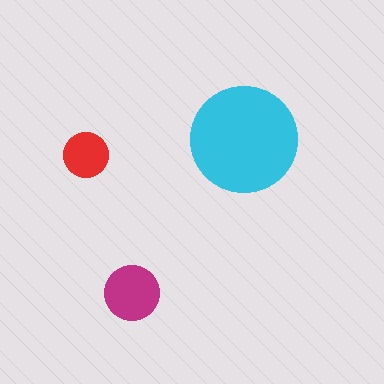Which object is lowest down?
The magenta circle is bottommost.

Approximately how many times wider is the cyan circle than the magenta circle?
About 2 times wider.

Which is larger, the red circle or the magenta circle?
The magenta one.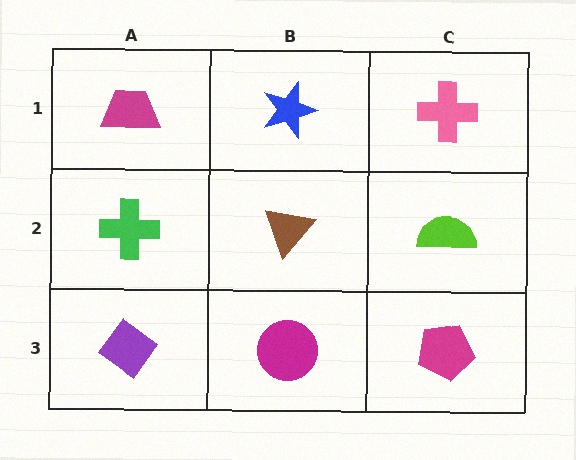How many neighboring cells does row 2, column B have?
4.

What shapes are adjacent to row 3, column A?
A green cross (row 2, column A), a magenta circle (row 3, column B).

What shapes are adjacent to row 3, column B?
A brown triangle (row 2, column B), a purple diamond (row 3, column A), a magenta pentagon (row 3, column C).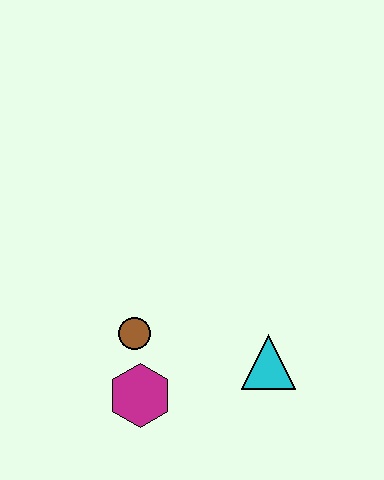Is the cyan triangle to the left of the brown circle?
No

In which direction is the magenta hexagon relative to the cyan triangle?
The magenta hexagon is to the left of the cyan triangle.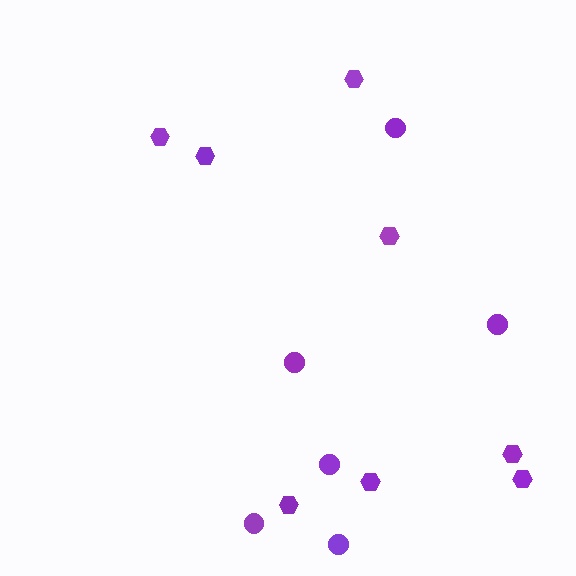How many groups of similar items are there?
There are 2 groups: one group of circles (6) and one group of hexagons (8).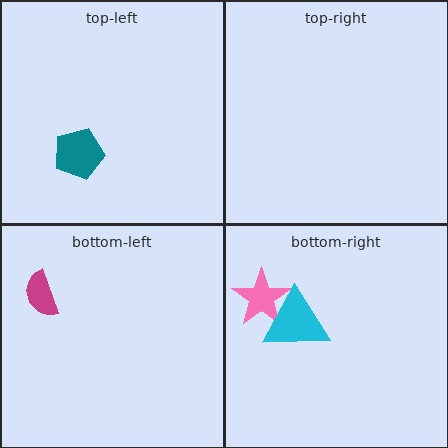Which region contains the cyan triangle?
The bottom-right region.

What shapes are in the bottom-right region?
The pink star, the cyan triangle.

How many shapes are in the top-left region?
1.